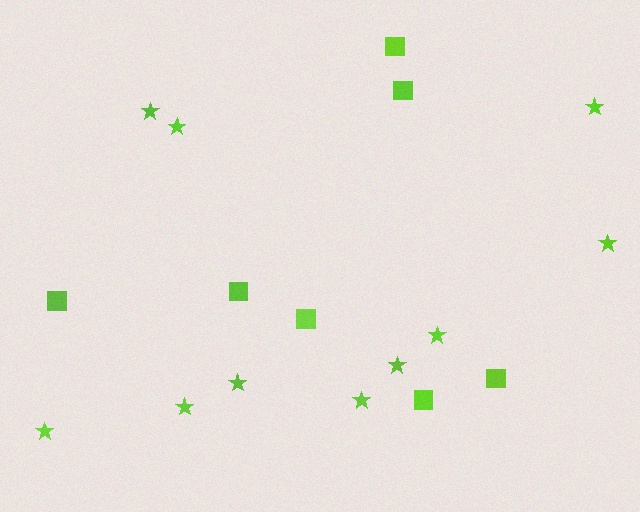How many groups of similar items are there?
There are 2 groups: one group of stars (10) and one group of squares (7).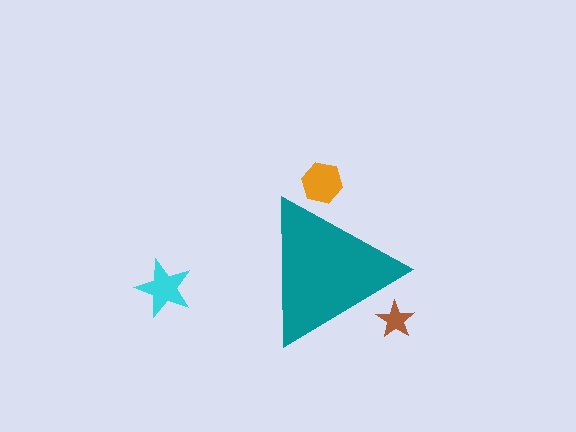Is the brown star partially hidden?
Yes, the brown star is partially hidden behind the teal triangle.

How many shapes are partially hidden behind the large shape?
2 shapes are partially hidden.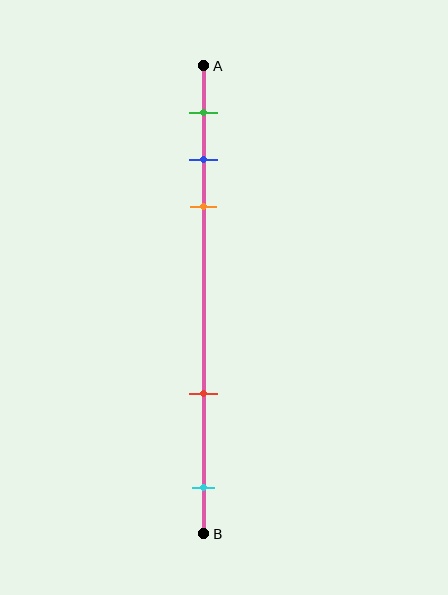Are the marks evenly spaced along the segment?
No, the marks are not evenly spaced.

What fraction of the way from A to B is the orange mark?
The orange mark is approximately 30% (0.3) of the way from A to B.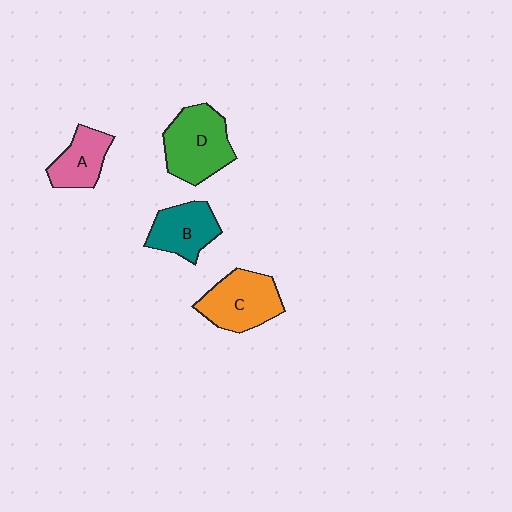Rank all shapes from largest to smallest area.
From largest to smallest: D (green), C (orange), B (teal), A (pink).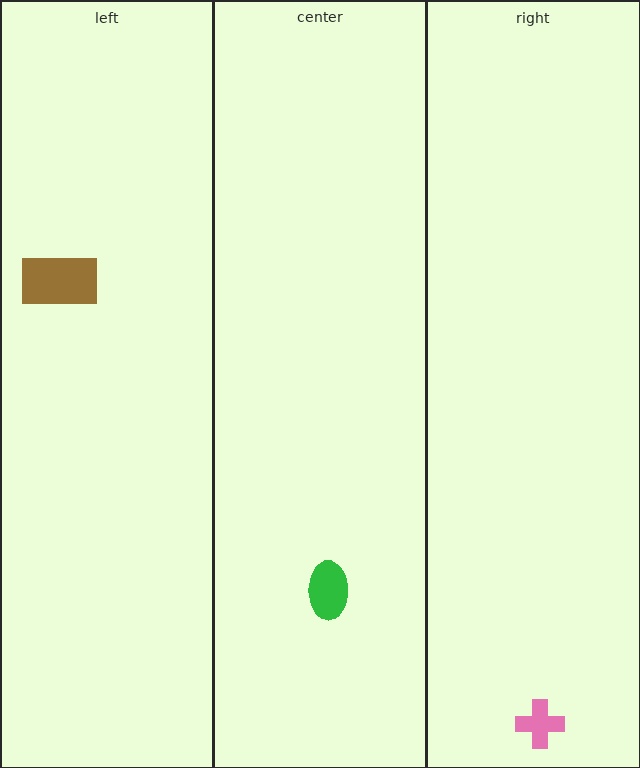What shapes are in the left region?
The brown rectangle.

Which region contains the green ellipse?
The center region.